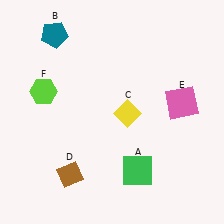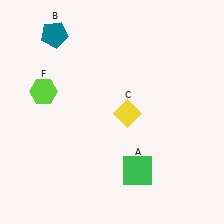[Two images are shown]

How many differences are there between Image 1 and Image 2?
There are 2 differences between the two images.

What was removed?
The pink square (E), the brown diamond (D) were removed in Image 2.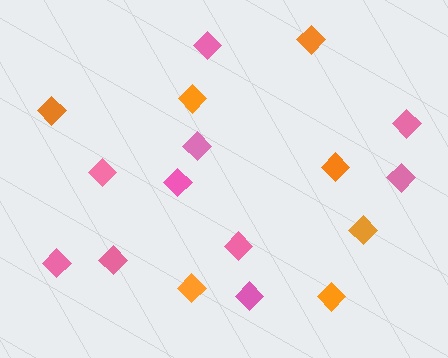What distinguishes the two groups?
There are 2 groups: one group of pink diamonds (10) and one group of orange diamonds (7).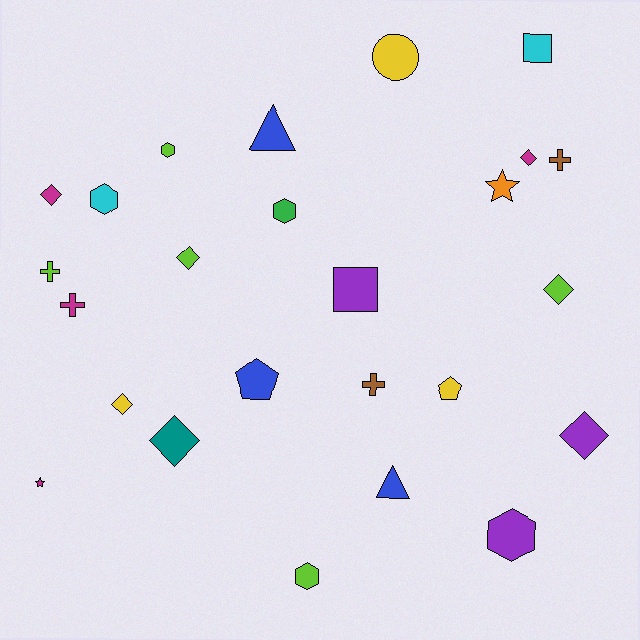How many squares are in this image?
There are 2 squares.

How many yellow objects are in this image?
There are 3 yellow objects.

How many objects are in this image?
There are 25 objects.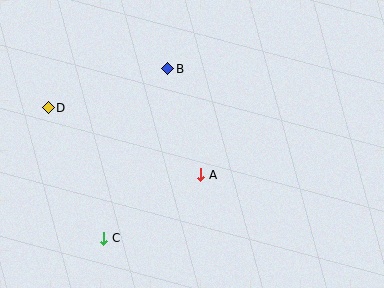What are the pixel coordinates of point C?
Point C is at (104, 238).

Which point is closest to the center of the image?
Point A at (201, 175) is closest to the center.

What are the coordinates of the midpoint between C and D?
The midpoint between C and D is at (76, 173).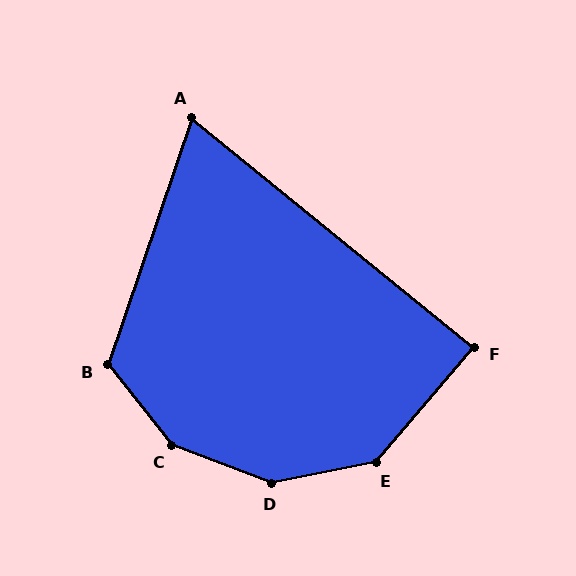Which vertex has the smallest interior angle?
A, at approximately 70 degrees.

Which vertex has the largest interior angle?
C, at approximately 149 degrees.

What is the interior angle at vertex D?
Approximately 148 degrees (obtuse).